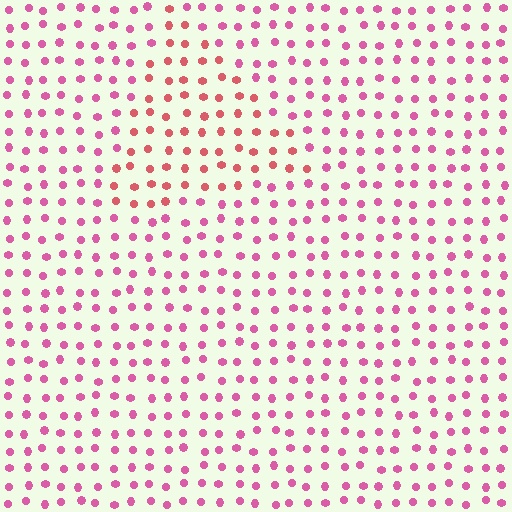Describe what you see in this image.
The image is filled with small pink elements in a uniform arrangement. A triangle-shaped region is visible where the elements are tinted to a slightly different hue, forming a subtle color boundary.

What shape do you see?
I see a triangle.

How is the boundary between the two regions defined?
The boundary is defined purely by a slight shift in hue (about 30 degrees). Spacing, size, and orientation are identical on both sides.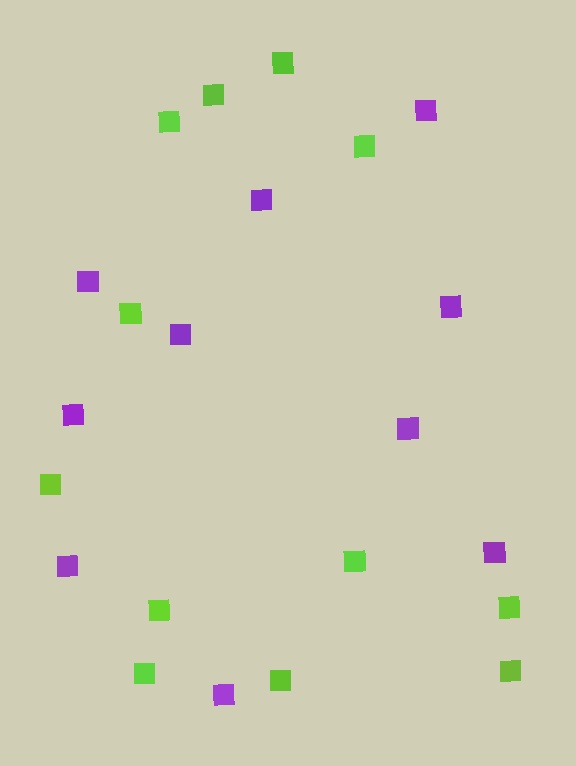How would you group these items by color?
There are 2 groups: one group of lime squares (12) and one group of purple squares (10).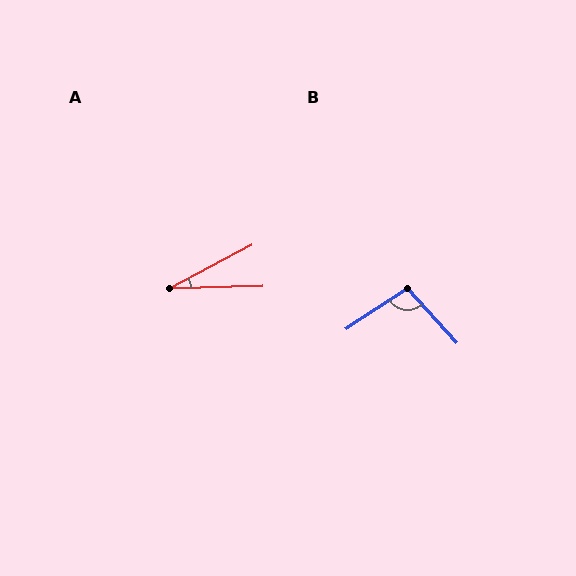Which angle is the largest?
B, at approximately 99 degrees.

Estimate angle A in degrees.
Approximately 26 degrees.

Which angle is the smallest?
A, at approximately 26 degrees.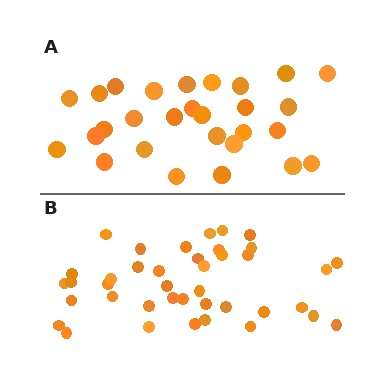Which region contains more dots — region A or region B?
Region B (the bottom region) has more dots.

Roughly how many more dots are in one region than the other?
Region B has roughly 12 or so more dots than region A.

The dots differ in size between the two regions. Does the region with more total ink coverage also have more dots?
No. Region A has more total ink coverage because its dots are larger, but region B actually contains more individual dots. Total area can be misleading — the number of items is what matters here.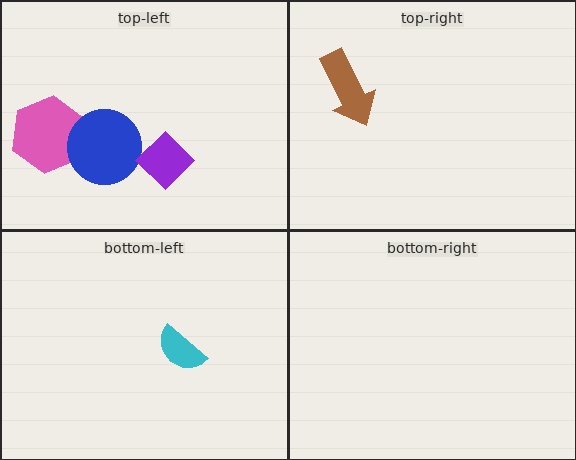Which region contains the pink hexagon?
The top-left region.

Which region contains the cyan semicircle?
The bottom-left region.